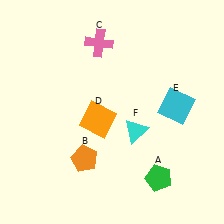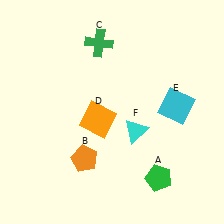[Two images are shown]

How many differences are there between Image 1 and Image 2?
There is 1 difference between the two images.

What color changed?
The cross (C) changed from pink in Image 1 to green in Image 2.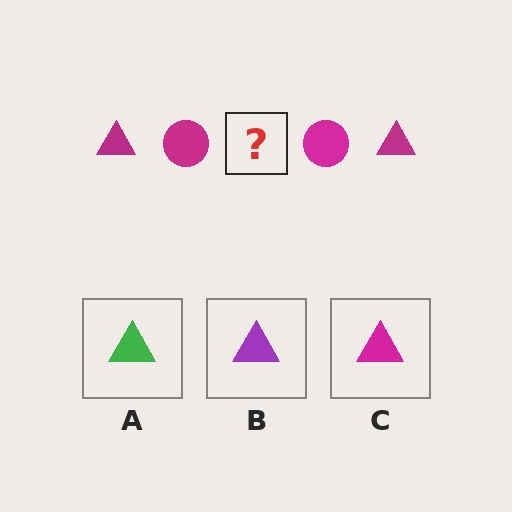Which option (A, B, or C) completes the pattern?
C.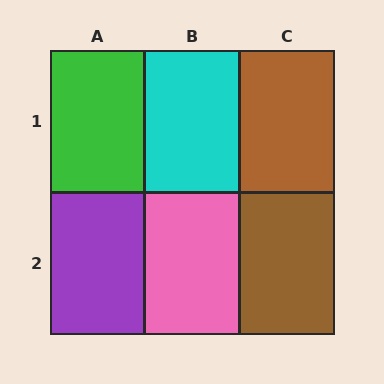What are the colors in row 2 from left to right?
Purple, pink, brown.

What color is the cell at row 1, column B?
Cyan.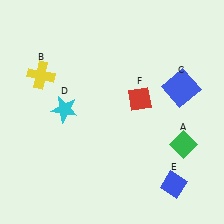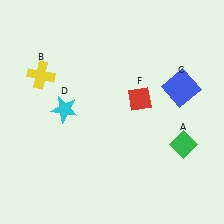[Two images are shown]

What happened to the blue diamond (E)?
The blue diamond (E) was removed in Image 2. It was in the bottom-right area of Image 1.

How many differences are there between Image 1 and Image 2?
There is 1 difference between the two images.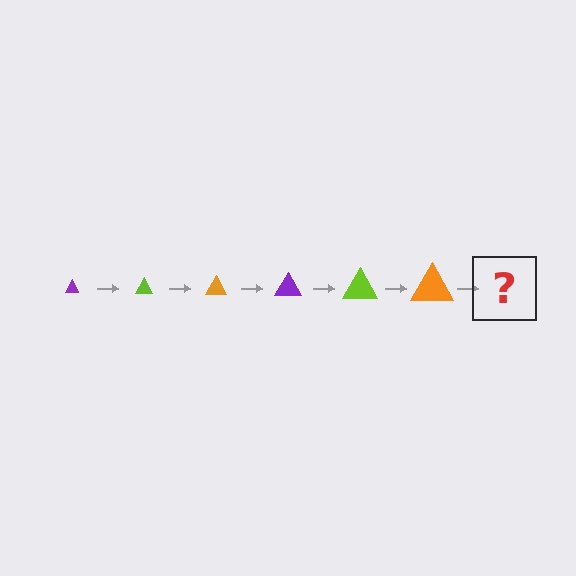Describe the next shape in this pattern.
It should be a purple triangle, larger than the previous one.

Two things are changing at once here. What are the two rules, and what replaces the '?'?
The two rules are that the triangle grows larger each step and the color cycles through purple, lime, and orange. The '?' should be a purple triangle, larger than the previous one.